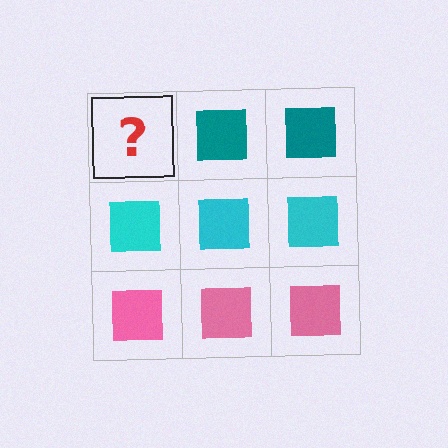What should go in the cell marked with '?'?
The missing cell should contain a teal square.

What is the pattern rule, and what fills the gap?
The rule is that each row has a consistent color. The gap should be filled with a teal square.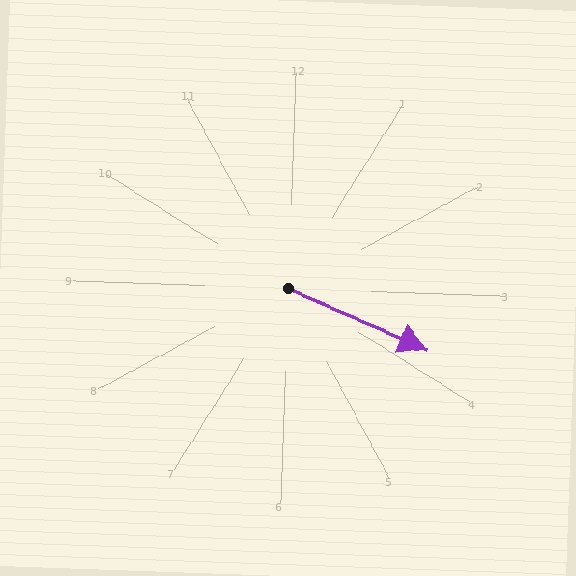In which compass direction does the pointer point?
East.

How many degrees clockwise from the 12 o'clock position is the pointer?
Approximately 112 degrees.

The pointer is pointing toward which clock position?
Roughly 4 o'clock.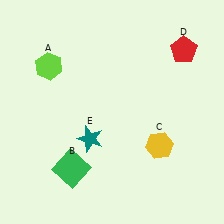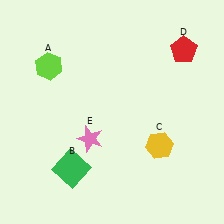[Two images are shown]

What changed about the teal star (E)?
In Image 1, E is teal. In Image 2, it changed to pink.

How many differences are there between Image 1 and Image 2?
There is 1 difference between the two images.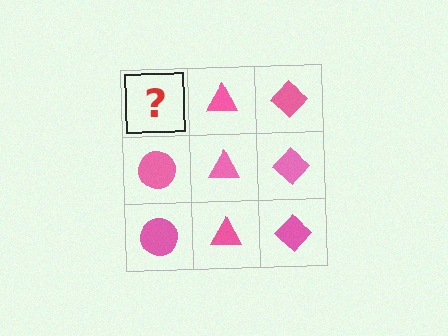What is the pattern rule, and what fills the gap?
The rule is that each column has a consistent shape. The gap should be filled with a pink circle.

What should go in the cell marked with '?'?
The missing cell should contain a pink circle.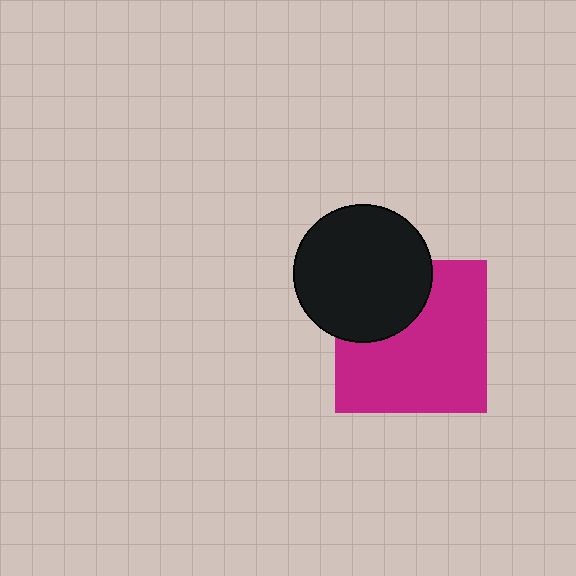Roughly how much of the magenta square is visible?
Most of it is visible (roughly 70%).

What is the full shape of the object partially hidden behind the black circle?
The partially hidden object is a magenta square.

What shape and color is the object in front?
The object in front is a black circle.